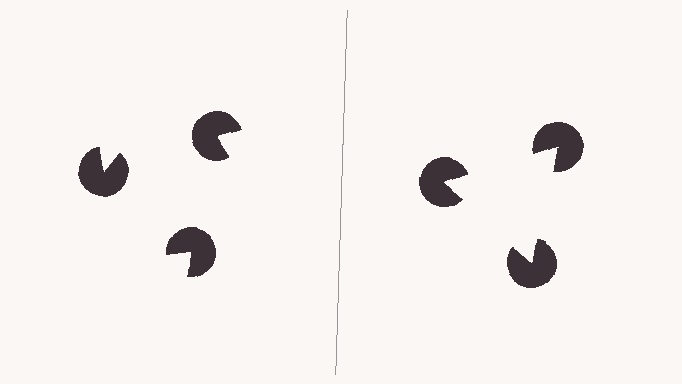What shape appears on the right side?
An illusory triangle.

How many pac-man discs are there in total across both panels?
6 — 3 on each side.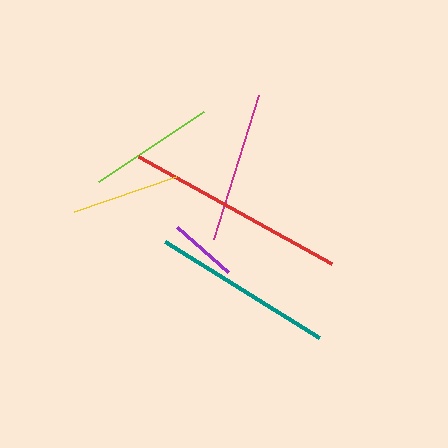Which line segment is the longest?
The red line is the longest at approximately 221 pixels.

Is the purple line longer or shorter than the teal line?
The teal line is longer than the purple line.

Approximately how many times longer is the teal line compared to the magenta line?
The teal line is approximately 1.2 times the length of the magenta line.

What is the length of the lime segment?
The lime segment is approximately 126 pixels long.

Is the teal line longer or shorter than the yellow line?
The teal line is longer than the yellow line.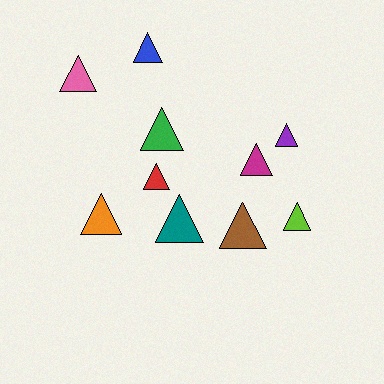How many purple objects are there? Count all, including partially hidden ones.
There is 1 purple object.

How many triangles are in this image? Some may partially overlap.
There are 10 triangles.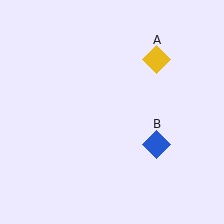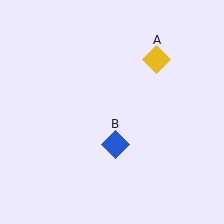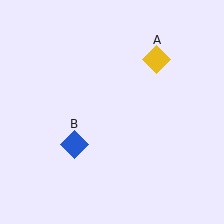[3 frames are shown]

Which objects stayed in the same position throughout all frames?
Yellow diamond (object A) remained stationary.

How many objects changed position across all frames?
1 object changed position: blue diamond (object B).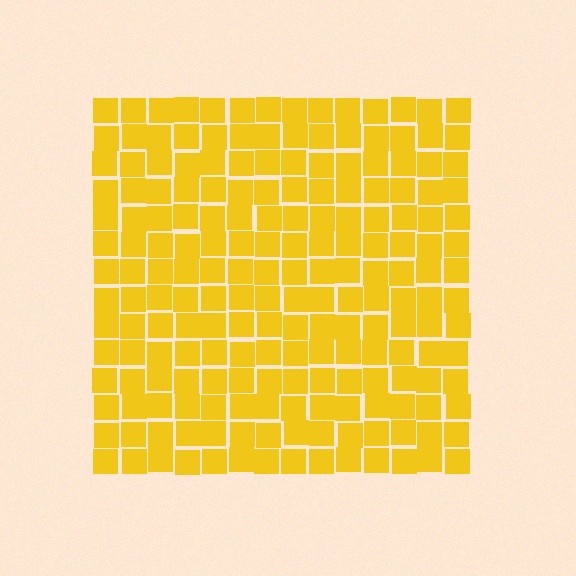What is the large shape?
The large shape is a square.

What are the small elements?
The small elements are squares.